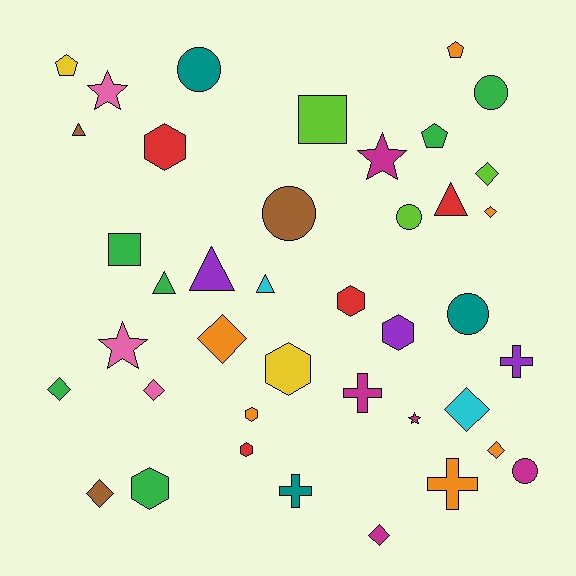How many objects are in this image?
There are 40 objects.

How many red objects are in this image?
There are 4 red objects.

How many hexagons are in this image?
There are 7 hexagons.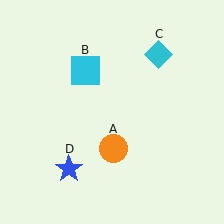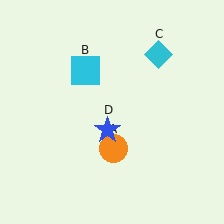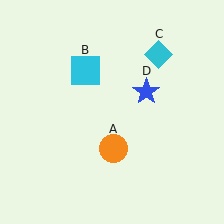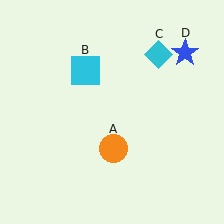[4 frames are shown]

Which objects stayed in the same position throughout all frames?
Orange circle (object A) and cyan square (object B) and cyan diamond (object C) remained stationary.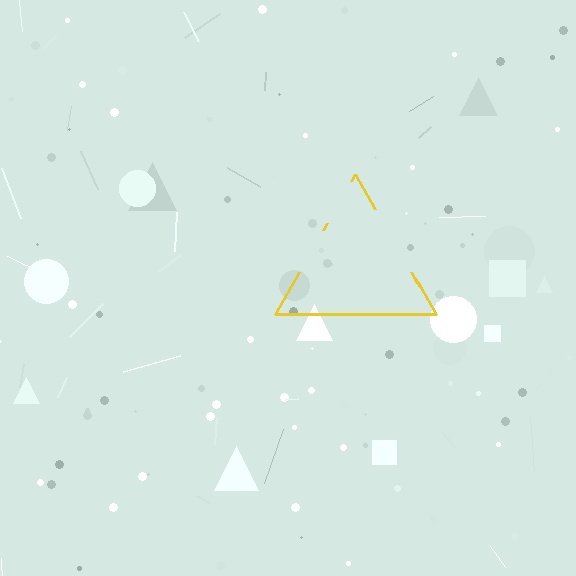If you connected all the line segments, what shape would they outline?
They would outline a triangle.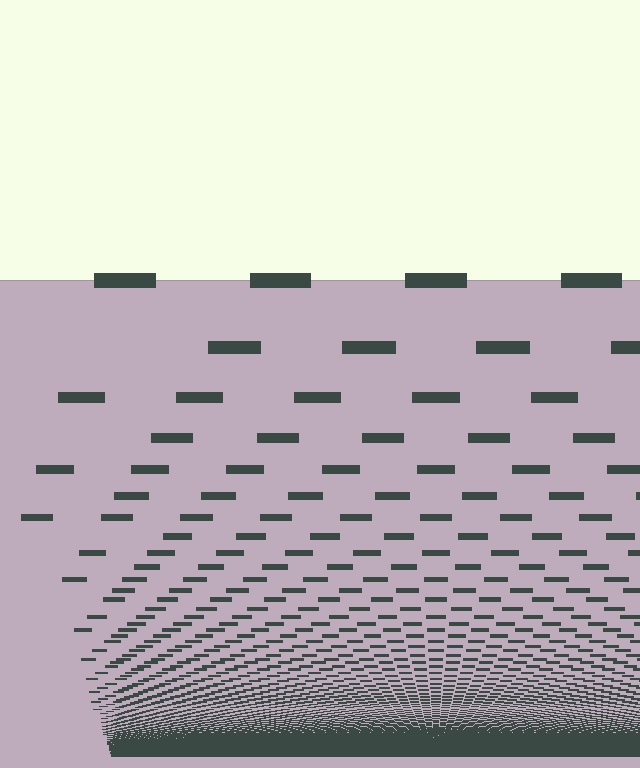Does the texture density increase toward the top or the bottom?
Density increases toward the bottom.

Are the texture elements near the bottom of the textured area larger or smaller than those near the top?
Smaller. The gradient is inverted — elements near the bottom are smaller and denser.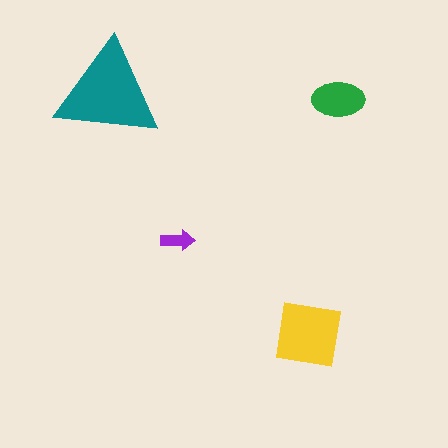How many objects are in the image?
There are 4 objects in the image.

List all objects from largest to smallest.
The teal triangle, the yellow square, the green ellipse, the purple arrow.